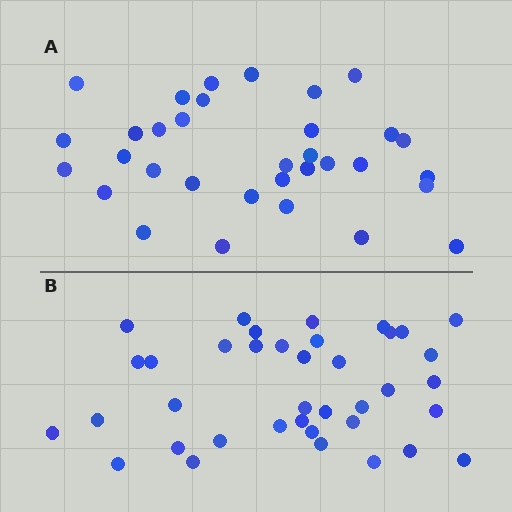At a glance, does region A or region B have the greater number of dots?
Region B (the bottom region) has more dots.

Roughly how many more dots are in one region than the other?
Region B has about 5 more dots than region A.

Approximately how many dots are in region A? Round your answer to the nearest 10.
About 30 dots. (The exact count is 33, which rounds to 30.)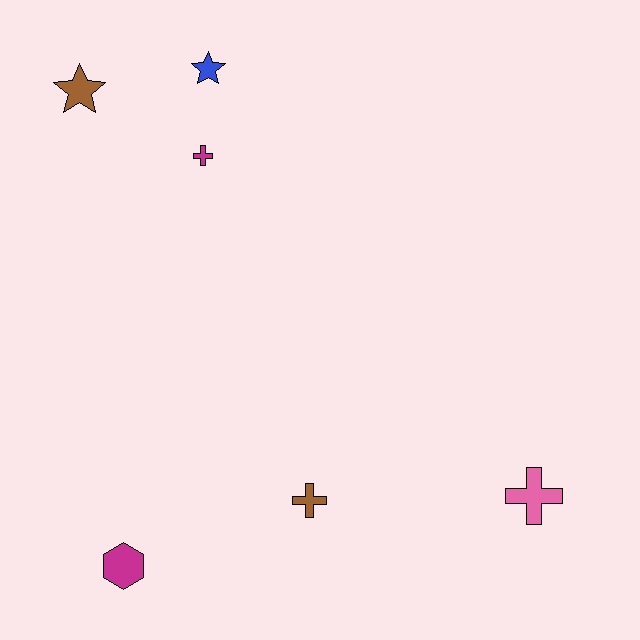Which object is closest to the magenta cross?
The blue star is closest to the magenta cross.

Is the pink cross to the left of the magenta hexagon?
No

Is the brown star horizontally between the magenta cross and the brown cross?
No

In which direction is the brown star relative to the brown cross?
The brown star is above the brown cross.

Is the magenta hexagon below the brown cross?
Yes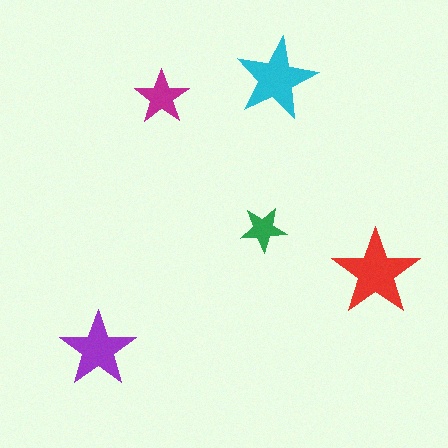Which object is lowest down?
The purple star is bottommost.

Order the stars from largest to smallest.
the red one, the cyan one, the purple one, the magenta one, the green one.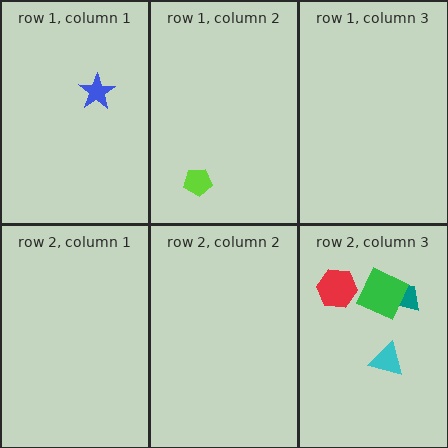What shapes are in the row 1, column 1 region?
The blue star.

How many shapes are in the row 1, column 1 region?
1.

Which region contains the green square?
The row 2, column 3 region.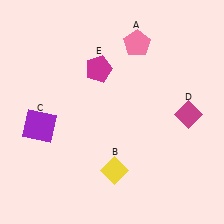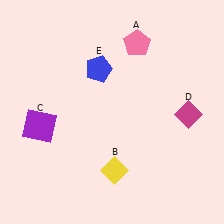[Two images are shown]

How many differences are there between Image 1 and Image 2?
There is 1 difference between the two images.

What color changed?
The pentagon (E) changed from magenta in Image 1 to blue in Image 2.